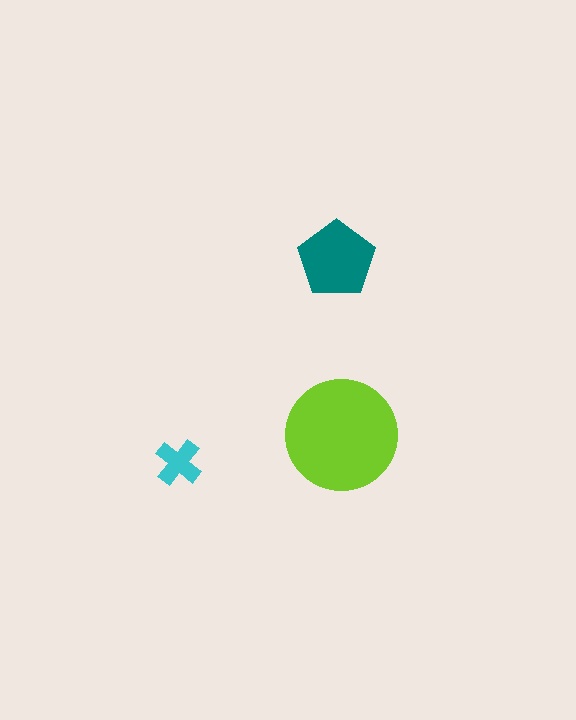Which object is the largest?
The lime circle.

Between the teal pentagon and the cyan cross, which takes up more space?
The teal pentagon.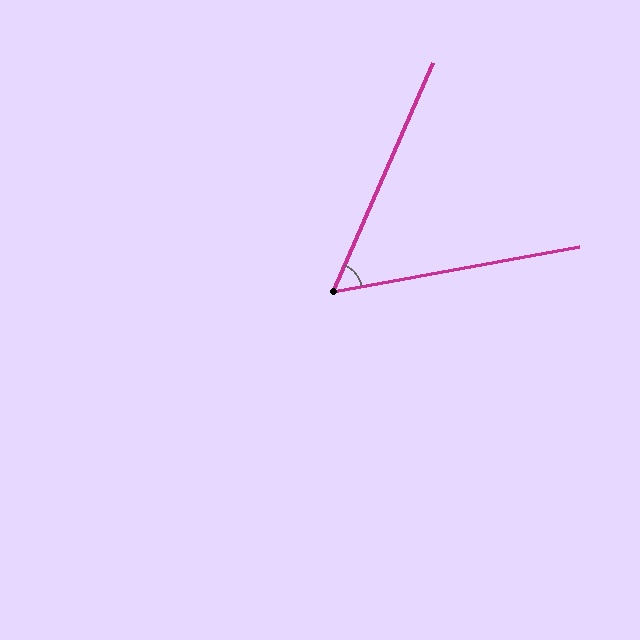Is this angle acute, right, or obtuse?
It is acute.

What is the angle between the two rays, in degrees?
Approximately 56 degrees.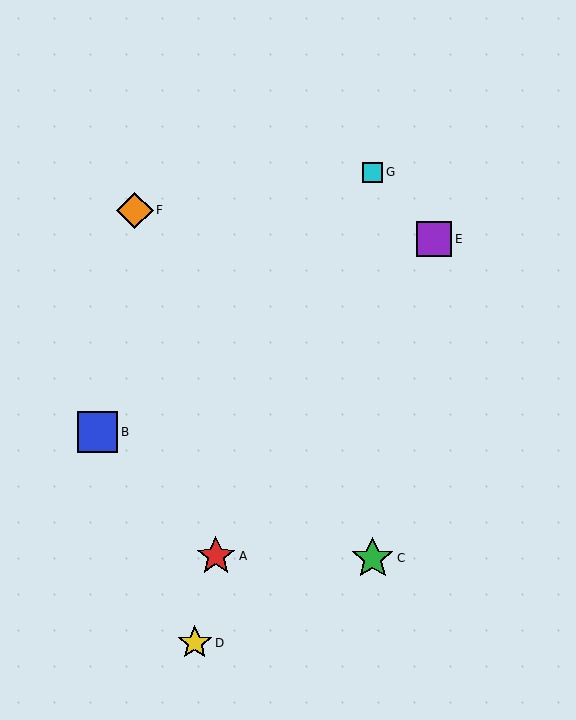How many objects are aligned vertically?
2 objects (C, G) are aligned vertically.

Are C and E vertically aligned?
No, C is at x≈373 and E is at x≈434.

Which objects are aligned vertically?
Objects C, G are aligned vertically.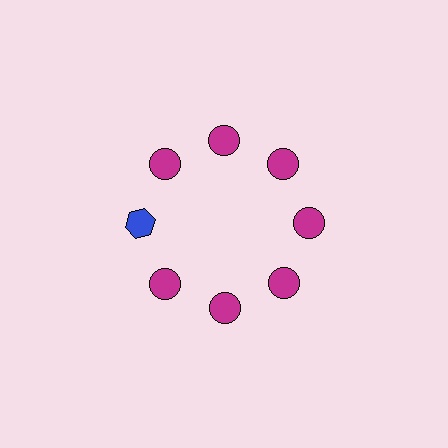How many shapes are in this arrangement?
There are 8 shapes arranged in a ring pattern.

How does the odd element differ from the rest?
It differs in both color (blue instead of magenta) and shape (hexagon instead of circle).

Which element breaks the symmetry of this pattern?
The blue hexagon at roughly the 9 o'clock position breaks the symmetry. All other shapes are magenta circles.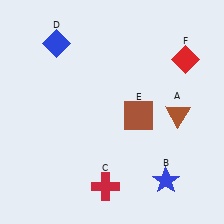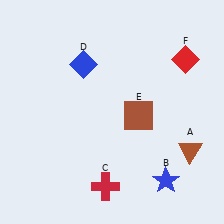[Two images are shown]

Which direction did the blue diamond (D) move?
The blue diamond (D) moved right.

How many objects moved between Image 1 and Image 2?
2 objects moved between the two images.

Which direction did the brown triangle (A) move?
The brown triangle (A) moved down.